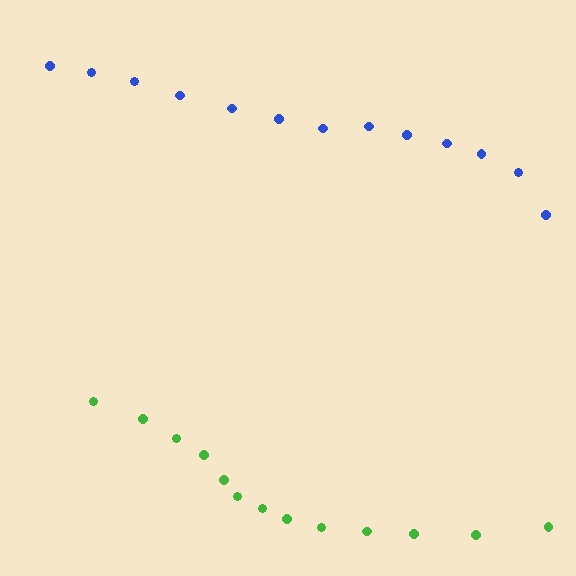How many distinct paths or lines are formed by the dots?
There are 2 distinct paths.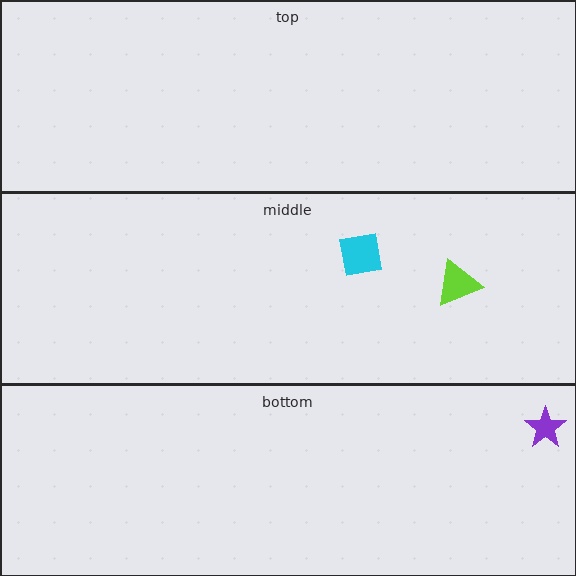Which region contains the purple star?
The bottom region.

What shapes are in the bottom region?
The purple star.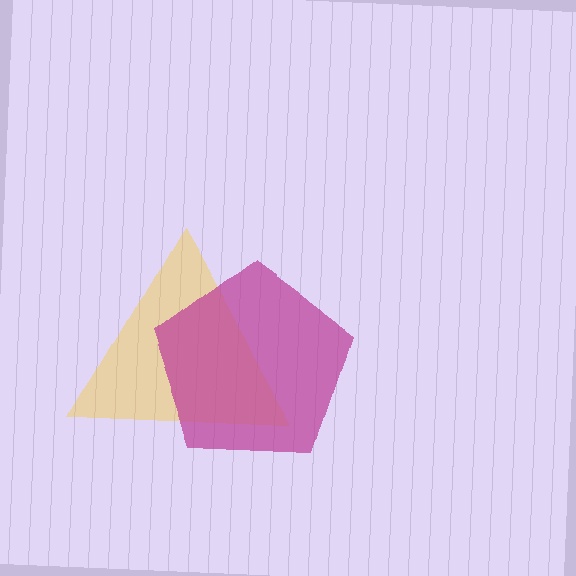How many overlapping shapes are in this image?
There are 2 overlapping shapes in the image.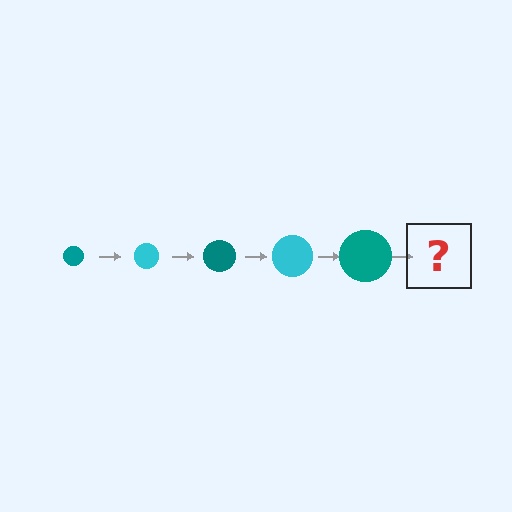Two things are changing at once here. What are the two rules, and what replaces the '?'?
The two rules are that the circle grows larger each step and the color cycles through teal and cyan. The '?' should be a cyan circle, larger than the previous one.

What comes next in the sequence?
The next element should be a cyan circle, larger than the previous one.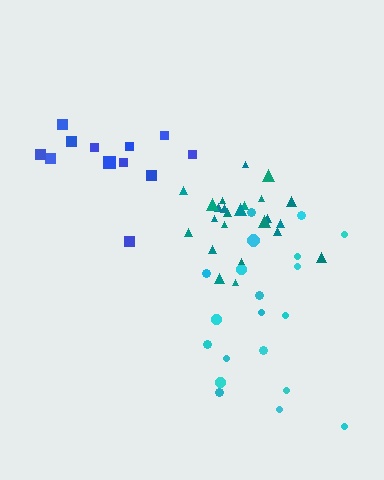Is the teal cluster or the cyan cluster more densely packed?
Teal.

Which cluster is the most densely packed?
Teal.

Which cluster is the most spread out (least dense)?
Blue.